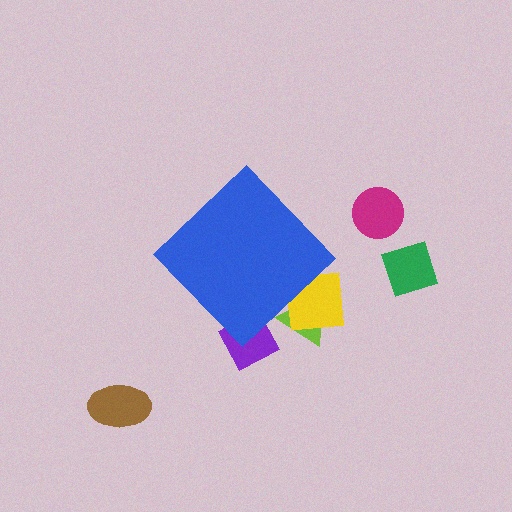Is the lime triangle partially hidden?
Yes, the lime triangle is partially hidden behind the blue diamond.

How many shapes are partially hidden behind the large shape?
3 shapes are partially hidden.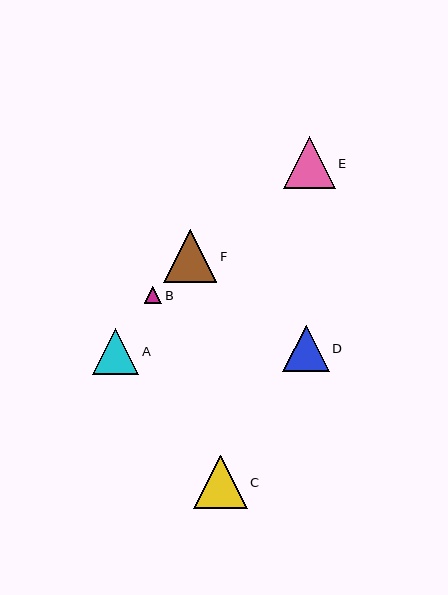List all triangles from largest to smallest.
From largest to smallest: C, F, E, D, A, B.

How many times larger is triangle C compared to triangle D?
Triangle C is approximately 1.2 times the size of triangle D.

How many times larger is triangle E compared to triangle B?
Triangle E is approximately 2.9 times the size of triangle B.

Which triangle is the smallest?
Triangle B is the smallest with a size of approximately 18 pixels.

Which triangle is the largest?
Triangle C is the largest with a size of approximately 54 pixels.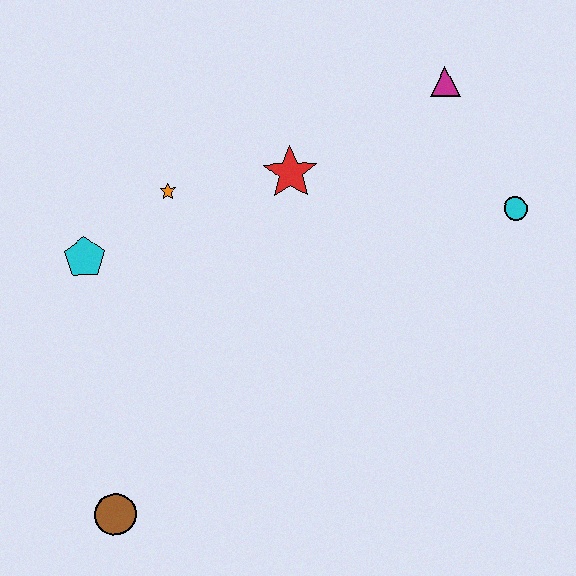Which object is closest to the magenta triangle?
The cyan circle is closest to the magenta triangle.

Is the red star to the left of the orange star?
No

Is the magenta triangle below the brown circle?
No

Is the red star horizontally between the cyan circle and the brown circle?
Yes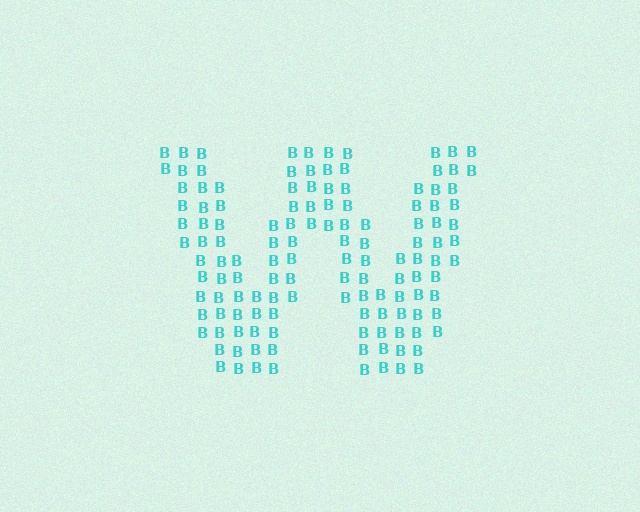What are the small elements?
The small elements are letter B's.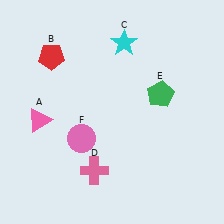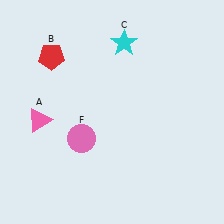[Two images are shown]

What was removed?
The green pentagon (E), the pink cross (D) were removed in Image 2.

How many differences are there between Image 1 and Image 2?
There are 2 differences between the two images.